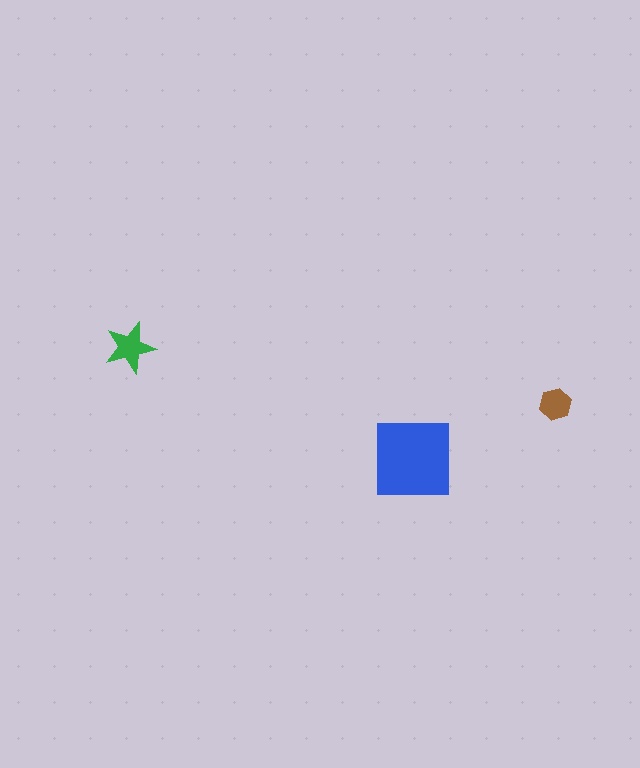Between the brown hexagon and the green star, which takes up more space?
The green star.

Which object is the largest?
The blue square.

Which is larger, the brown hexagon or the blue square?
The blue square.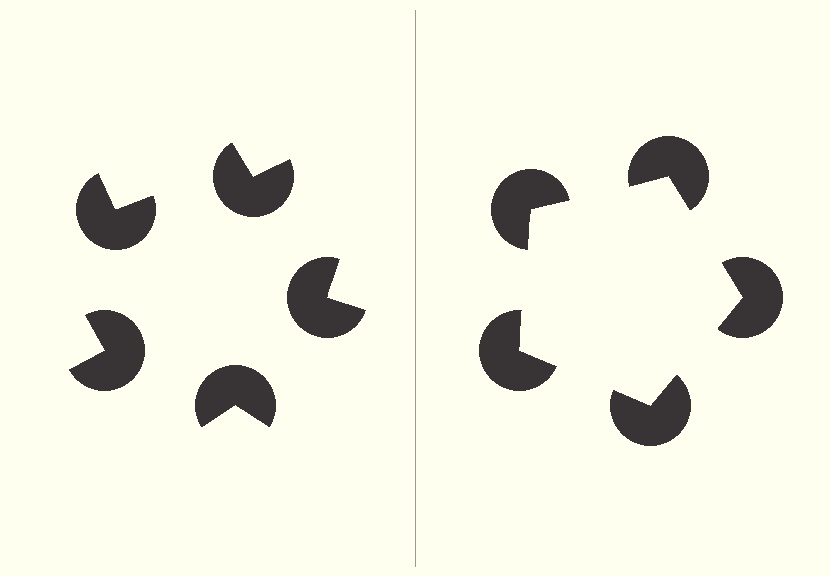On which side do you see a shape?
An illusory pentagon appears on the right side. On the left side the wedge cuts are rotated, so no coherent shape forms.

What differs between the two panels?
The pac-man discs are positioned identically on both sides; only the wedge orientations differ. On the right they align to a pentagon; on the left they are misaligned.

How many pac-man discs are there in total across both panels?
10 — 5 on each side.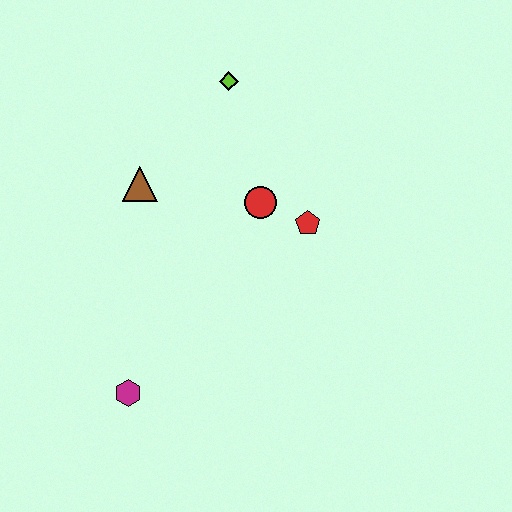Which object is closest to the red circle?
The red pentagon is closest to the red circle.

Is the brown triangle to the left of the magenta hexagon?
No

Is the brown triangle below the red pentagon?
No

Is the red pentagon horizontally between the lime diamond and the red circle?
No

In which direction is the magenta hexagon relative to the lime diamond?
The magenta hexagon is below the lime diamond.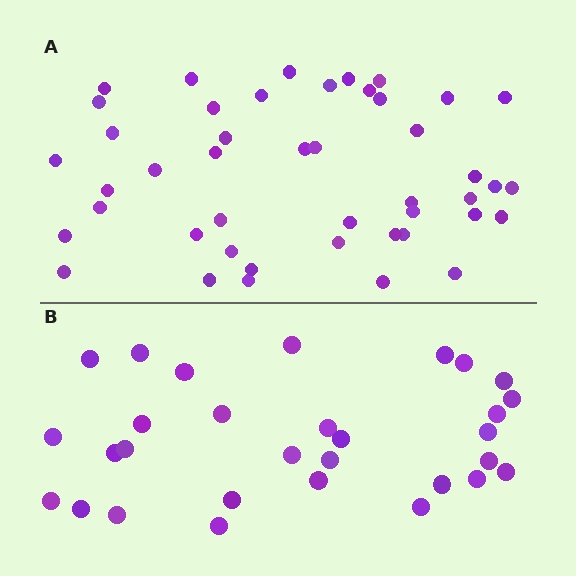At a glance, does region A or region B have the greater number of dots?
Region A (the top region) has more dots.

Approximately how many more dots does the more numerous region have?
Region A has approximately 15 more dots than region B.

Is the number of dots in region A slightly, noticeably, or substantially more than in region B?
Region A has substantially more. The ratio is roughly 1.5 to 1.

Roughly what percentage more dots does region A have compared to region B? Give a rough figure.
About 50% more.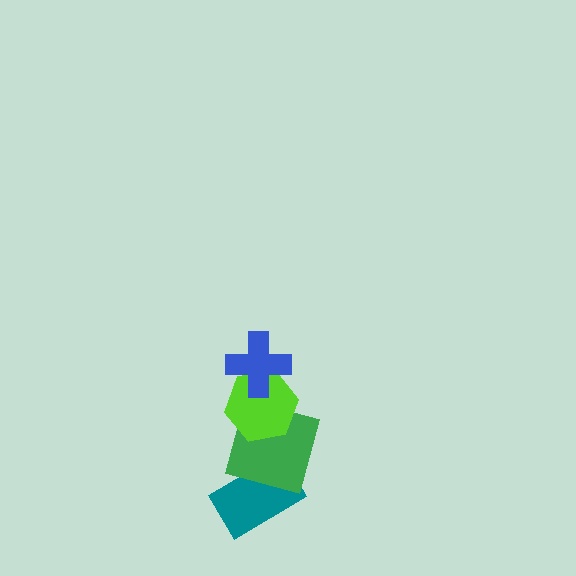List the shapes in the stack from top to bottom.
From top to bottom: the blue cross, the lime hexagon, the green square, the teal rectangle.